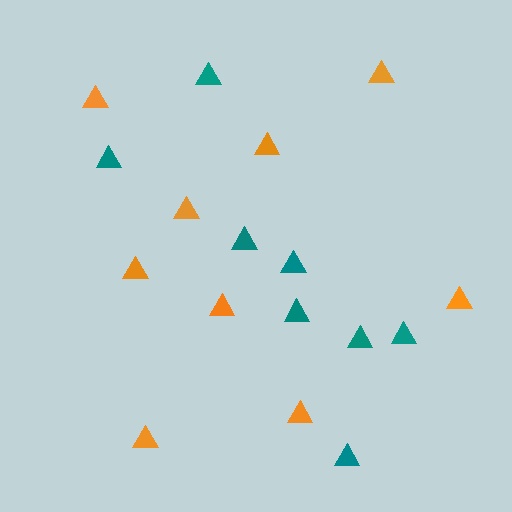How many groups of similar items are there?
There are 2 groups: one group of orange triangles (9) and one group of teal triangles (8).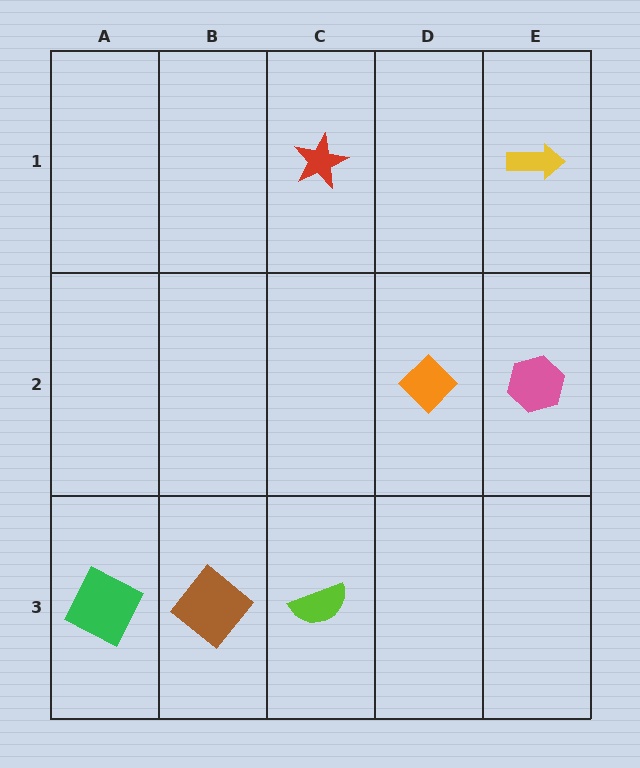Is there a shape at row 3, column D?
No, that cell is empty.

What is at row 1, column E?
A yellow arrow.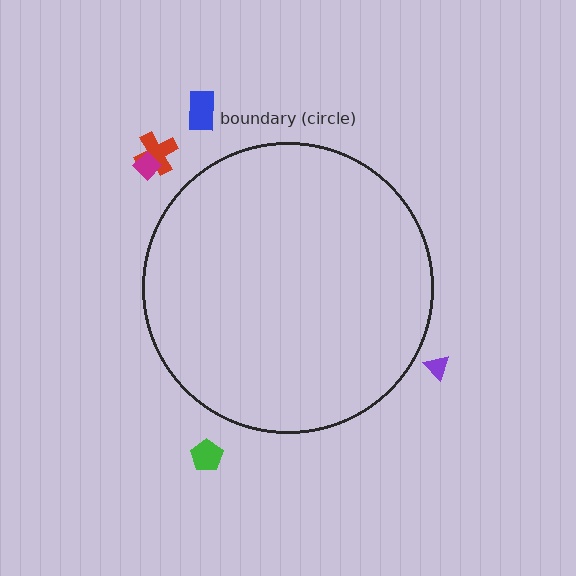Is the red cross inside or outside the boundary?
Outside.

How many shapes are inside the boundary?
0 inside, 5 outside.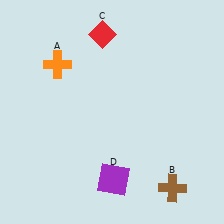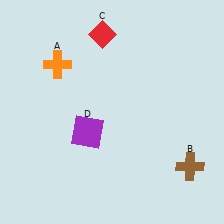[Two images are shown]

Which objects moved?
The objects that moved are: the brown cross (B), the purple square (D).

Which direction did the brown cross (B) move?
The brown cross (B) moved up.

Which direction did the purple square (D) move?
The purple square (D) moved up.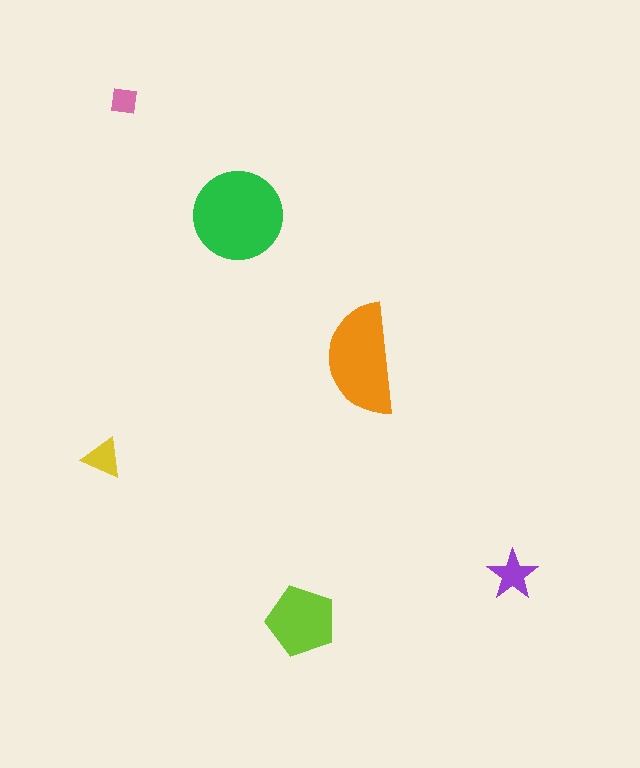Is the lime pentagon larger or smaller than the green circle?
Smaller.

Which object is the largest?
The green circle.